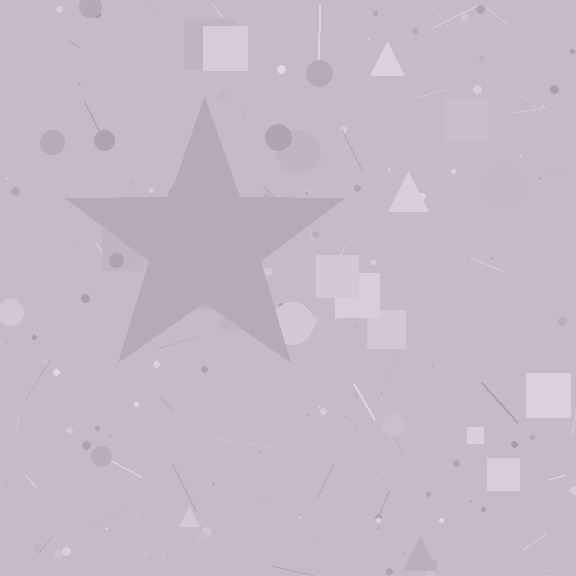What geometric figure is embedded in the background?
A star is embedded in the background.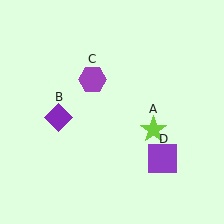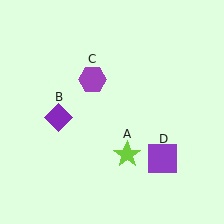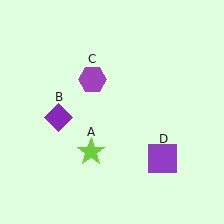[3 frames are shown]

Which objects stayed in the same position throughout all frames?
Purple diamond (object B) and purple hexagon (object C) and purple square (object D) remained stationary.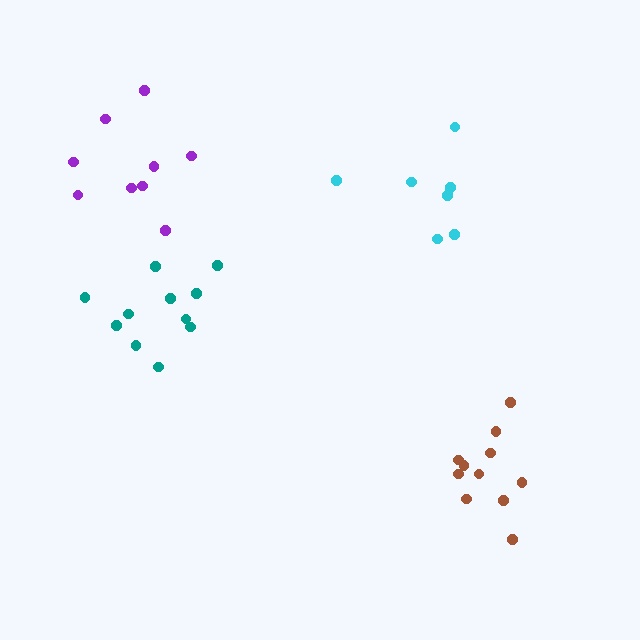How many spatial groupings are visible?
There are 4 spatial groupings.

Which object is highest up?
The purple cluster is topmost.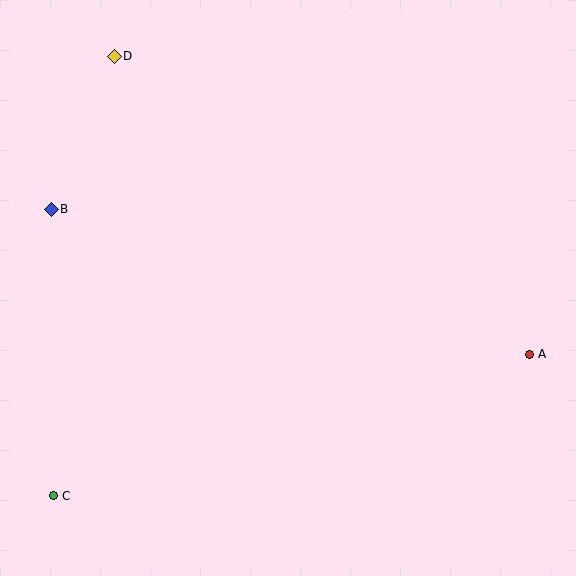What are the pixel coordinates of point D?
Point D is at (114, 56).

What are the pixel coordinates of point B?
Point B is at (51, 209).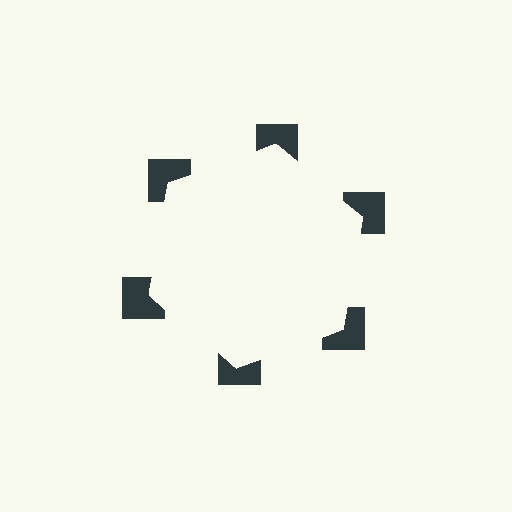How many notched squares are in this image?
There are 6 — one at each vertex of the illusory hexagon.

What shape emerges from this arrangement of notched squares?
An illusory hexagon — its edges are inferred from the aligned wedge cuts in the notched squares, not physically drawn.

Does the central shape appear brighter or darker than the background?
It typically appears slightly brighter than the background, even though no actual brightness change is drawn.